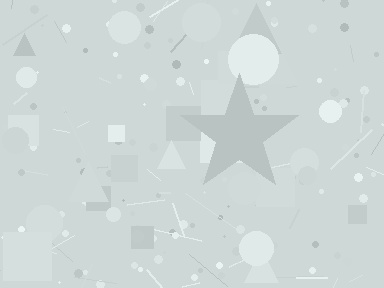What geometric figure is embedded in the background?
A star is embedded in the background.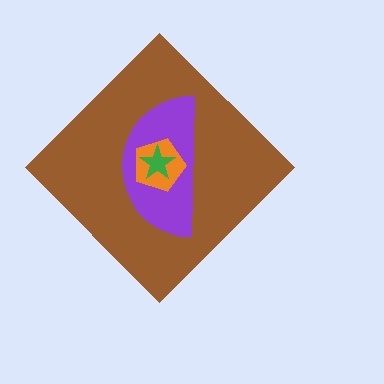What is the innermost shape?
The green star.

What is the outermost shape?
The brown diamond.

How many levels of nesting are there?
4.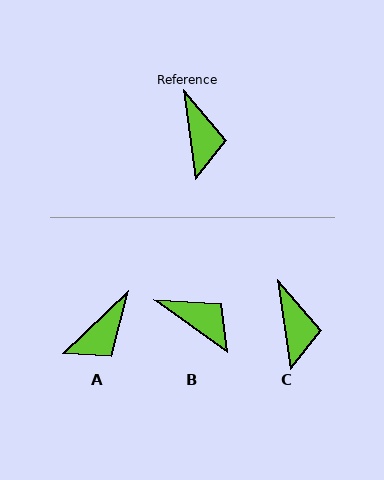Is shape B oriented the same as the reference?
No, it is off by about 46 degrees.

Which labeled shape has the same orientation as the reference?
C.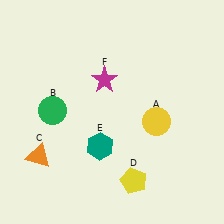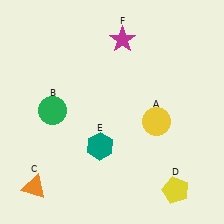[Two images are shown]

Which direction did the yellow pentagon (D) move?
The yellow pentagon (D) moved right.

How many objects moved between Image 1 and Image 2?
3 objects moved between the two images.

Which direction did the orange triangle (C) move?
The orange triangle (C) moved down.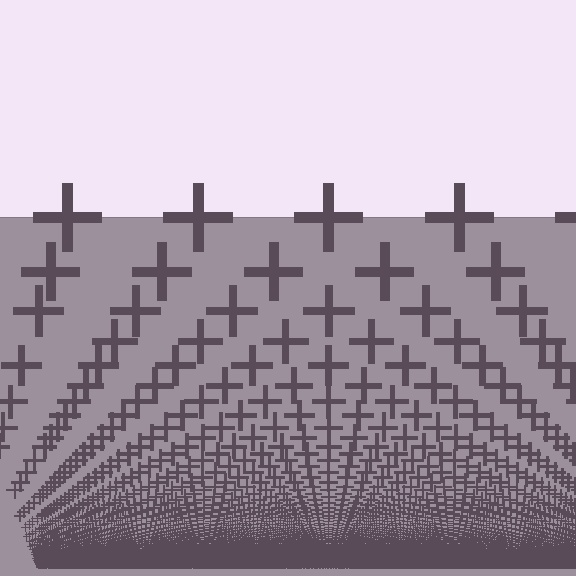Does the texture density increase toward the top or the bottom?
Density increases toward the bottom.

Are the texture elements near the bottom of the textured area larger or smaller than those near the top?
Smaller. The gradient is inverted — elements near the bottom are smaller and denser.